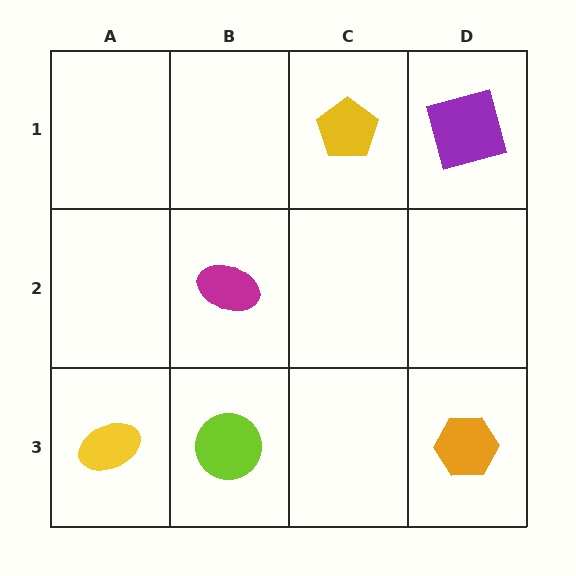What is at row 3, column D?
An orange hexagon.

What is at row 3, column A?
A yellow ellipse.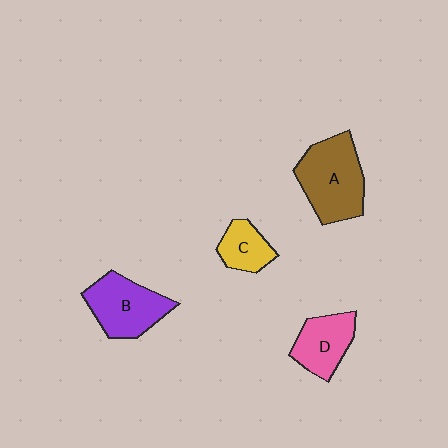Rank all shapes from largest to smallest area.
From largest to smallest: A (brown), B (purple), D (pink), C (yellow).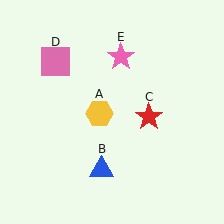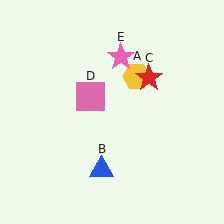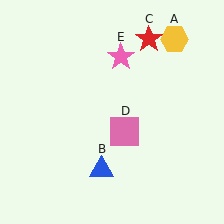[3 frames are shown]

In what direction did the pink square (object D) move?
The pink square (object D) moved down and to the right.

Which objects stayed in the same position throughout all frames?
Blue triangle (object B) and pink star (object E) remained stationary.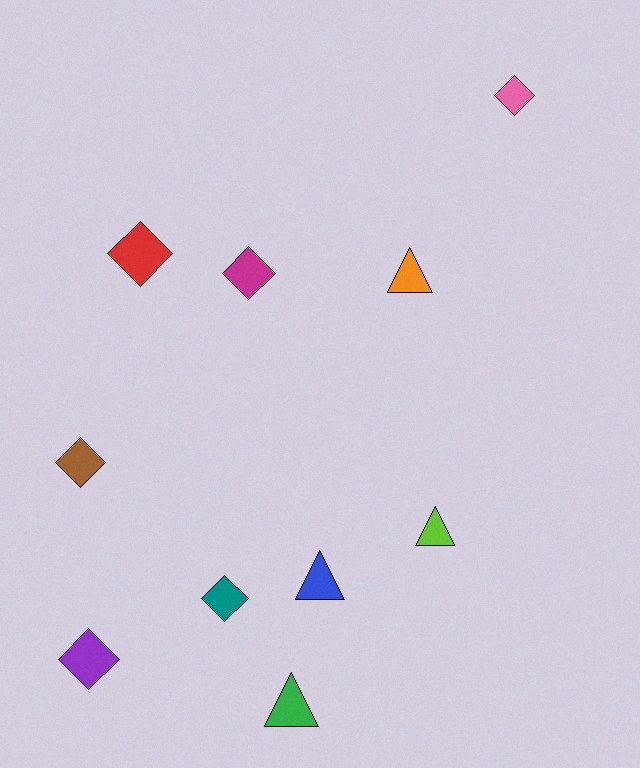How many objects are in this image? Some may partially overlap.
There are 10 objects.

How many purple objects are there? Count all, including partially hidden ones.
There is 1 purple object.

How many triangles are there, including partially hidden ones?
There are 4 triangles.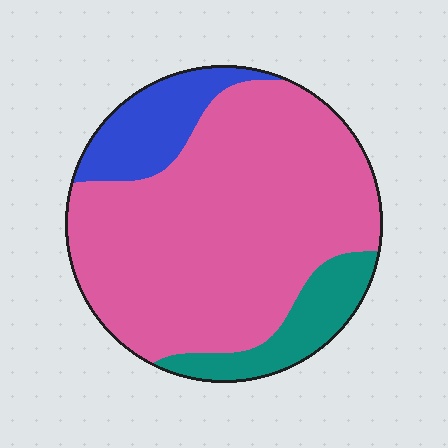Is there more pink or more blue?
Pink.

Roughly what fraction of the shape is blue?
Blue takes up about one eighth (1/8) of the shape.